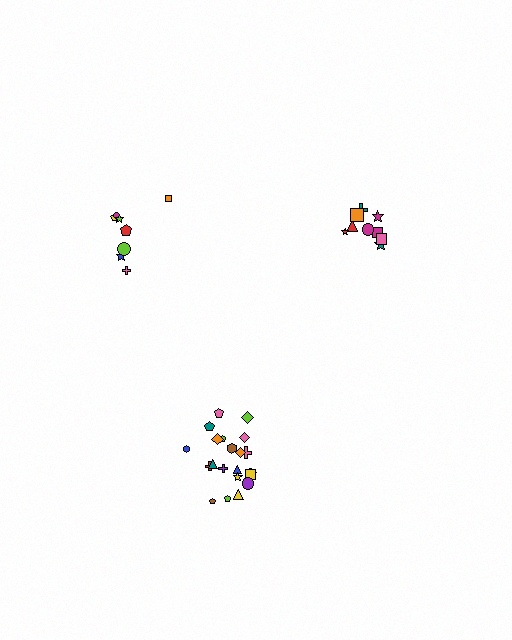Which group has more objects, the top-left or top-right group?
The top-right group.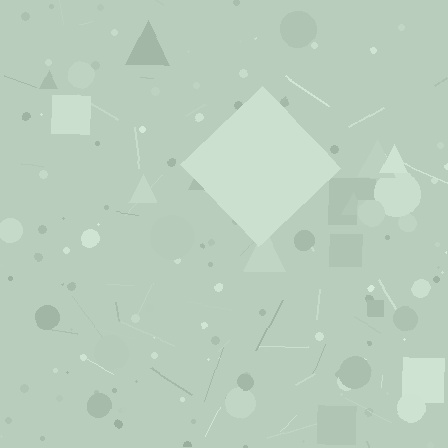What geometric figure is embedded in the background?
A diamond is embedded in the background.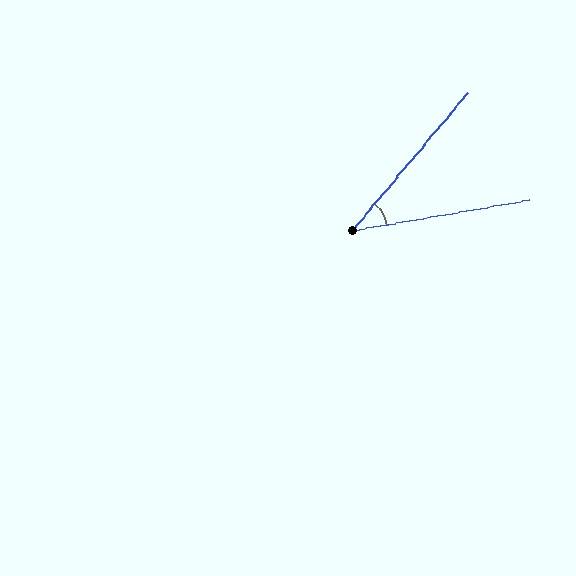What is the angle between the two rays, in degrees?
Approximately 40 degrees.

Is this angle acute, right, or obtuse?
It is acute.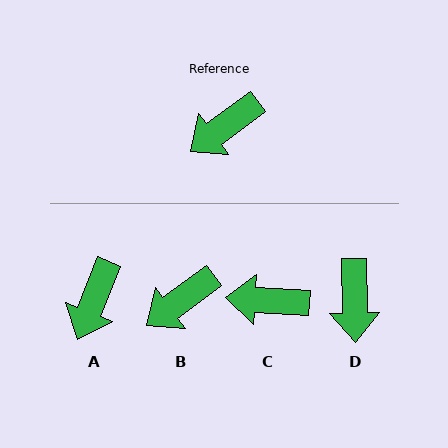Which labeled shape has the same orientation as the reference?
B.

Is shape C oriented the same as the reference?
No, it is off by about 40 degrees.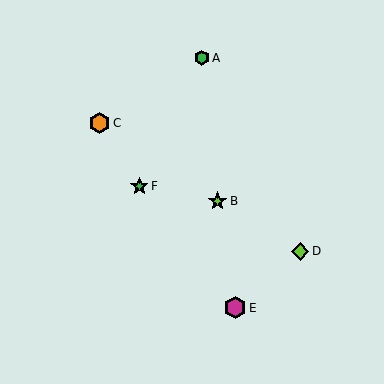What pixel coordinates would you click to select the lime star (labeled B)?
Click at (217, 201) to select the lime star B.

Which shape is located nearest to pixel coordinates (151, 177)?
The green star (labeled F) at (139, 186) is nearest to that location.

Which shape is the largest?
The magenta hexagon (labeled E) is the largest.